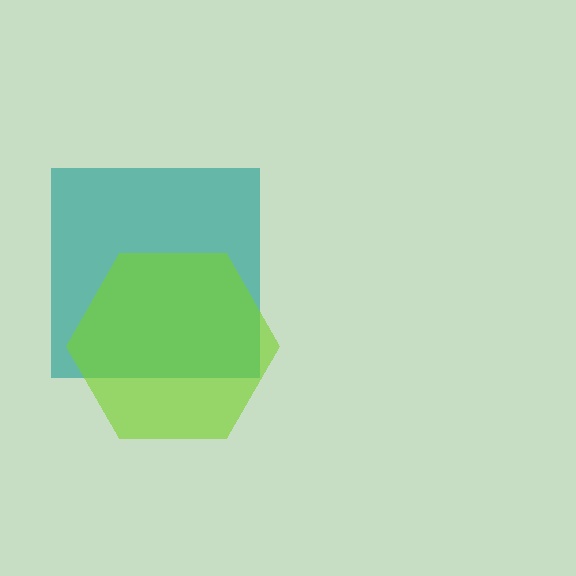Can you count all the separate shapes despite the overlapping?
Yes, there are 2 separate shapes.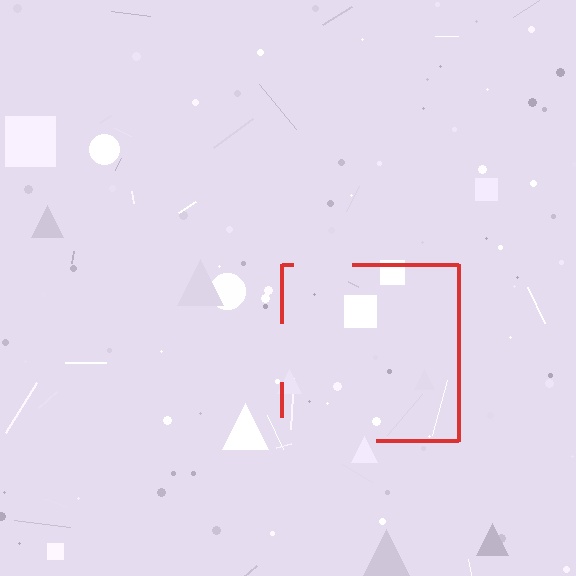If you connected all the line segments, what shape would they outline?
They would outline a square.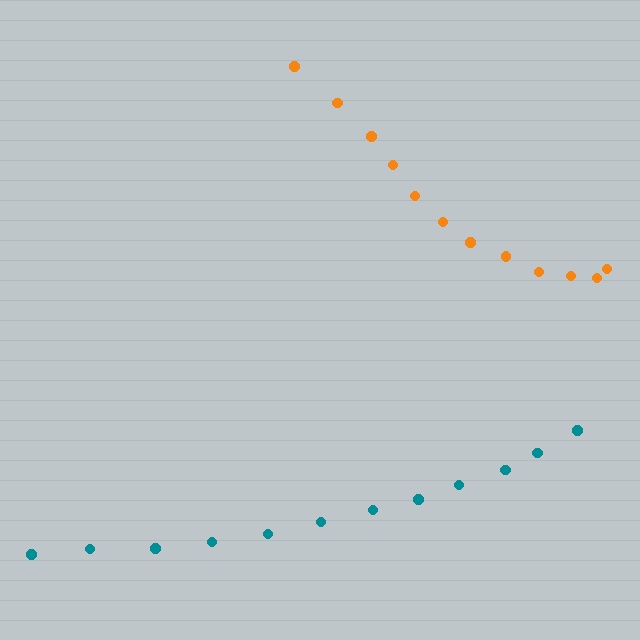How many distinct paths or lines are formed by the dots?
There are 2 distinct paths.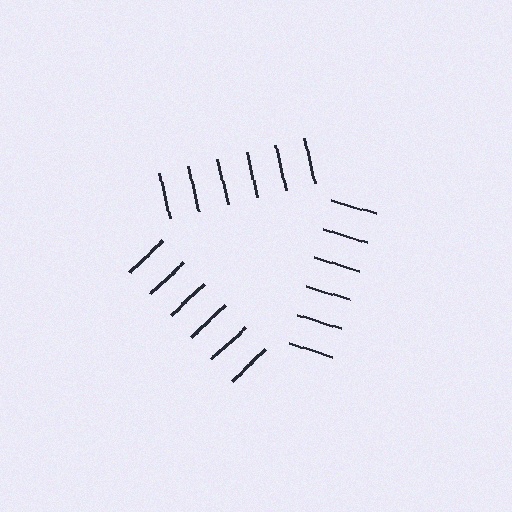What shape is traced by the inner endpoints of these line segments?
An illusory triangle — the line segments terminate on its edges but no continuous stroke is drawn.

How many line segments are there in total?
18 — 6 along each of the 3 edges.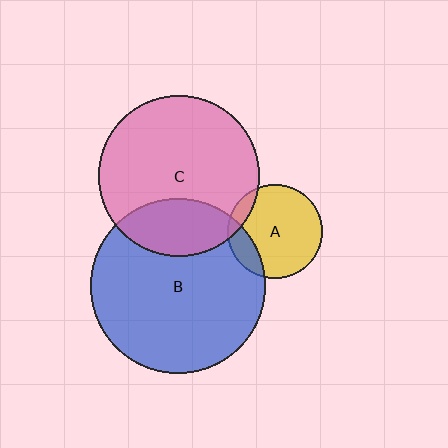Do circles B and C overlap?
Yes.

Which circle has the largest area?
Circle B (blue).